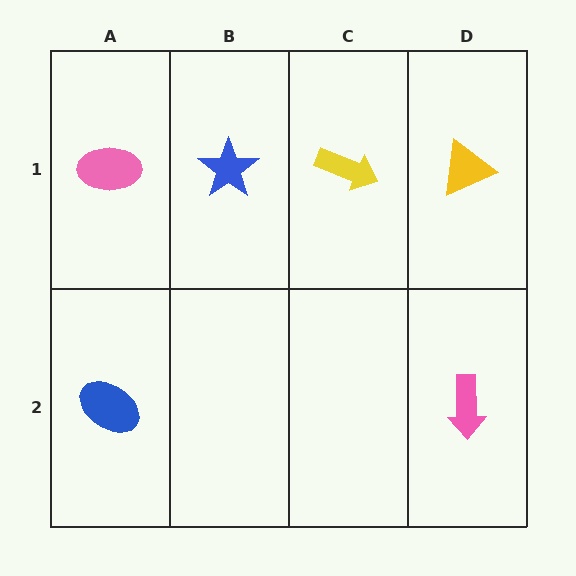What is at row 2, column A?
A blue ellipse.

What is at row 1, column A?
A pink ellipse.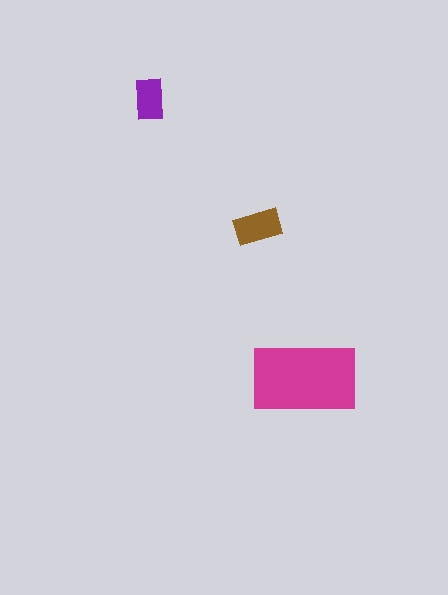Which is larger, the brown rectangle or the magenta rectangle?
The magenta one.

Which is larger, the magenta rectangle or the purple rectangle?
The magenta one.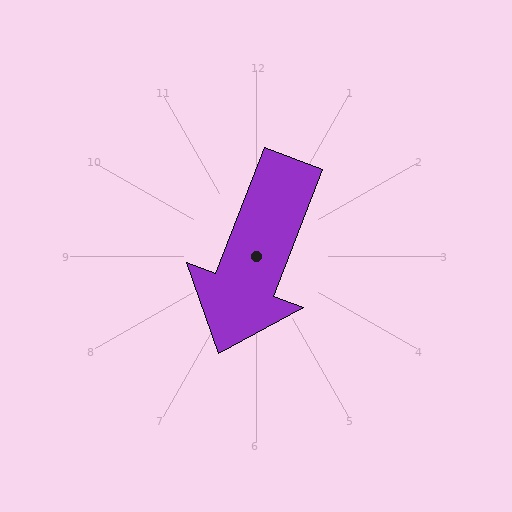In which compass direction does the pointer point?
South.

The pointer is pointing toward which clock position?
Roughly 7 o'clock.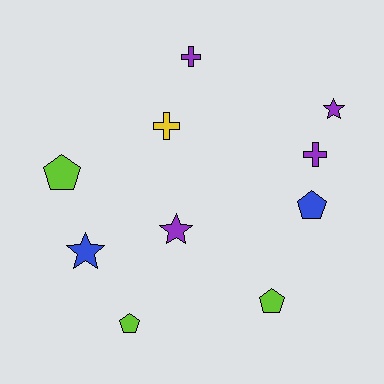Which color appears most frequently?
Purple, with 4 objects.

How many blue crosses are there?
There are no blue crosses.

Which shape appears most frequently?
Pentagon, with 4 objects.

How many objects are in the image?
There are 10 objects.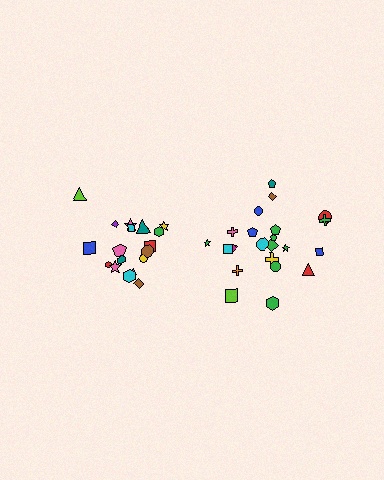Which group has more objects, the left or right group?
The right group.